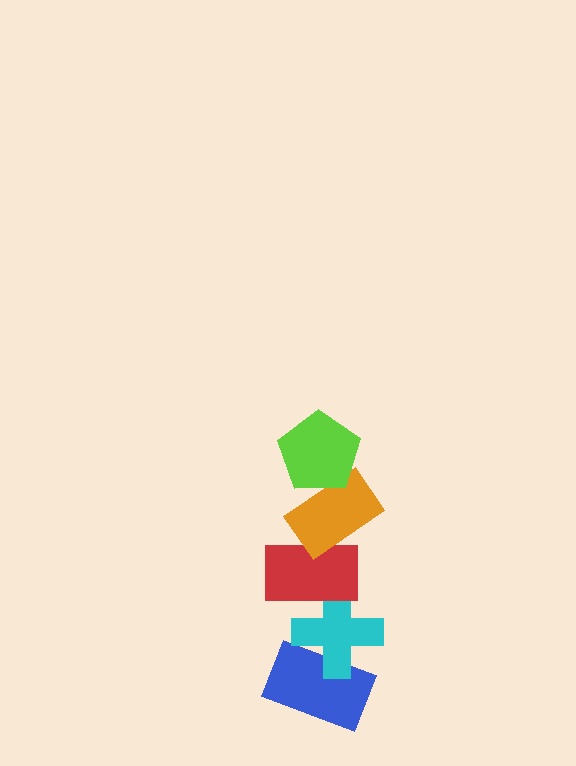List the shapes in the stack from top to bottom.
From top to bottom: the lime pentagon, the orange rectangle, the red rectangle, the cyan cross, the blue rectangle.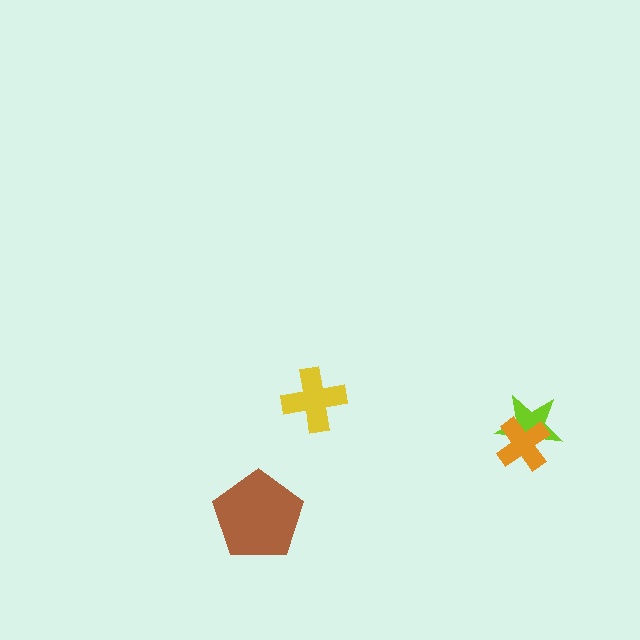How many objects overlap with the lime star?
1 object overlaps with the lime star.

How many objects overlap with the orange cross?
1 object overlaps with the orange cross.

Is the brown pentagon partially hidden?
No, no other shape covers it.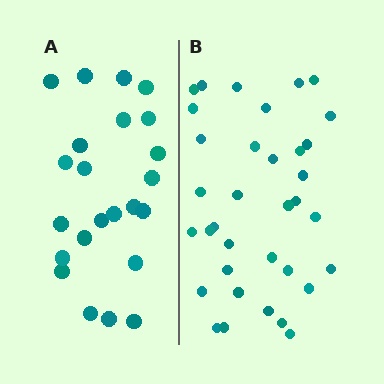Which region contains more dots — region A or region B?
Region B (the right region) has more dots.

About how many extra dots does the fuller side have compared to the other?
Region B has roughly 12 or so more dots than region A.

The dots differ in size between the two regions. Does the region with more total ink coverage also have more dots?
No. Region A has more total ink coverage because its dots are larger, but region B actually contains more individual dots. Total area can be misleading — the number of items is what matters here.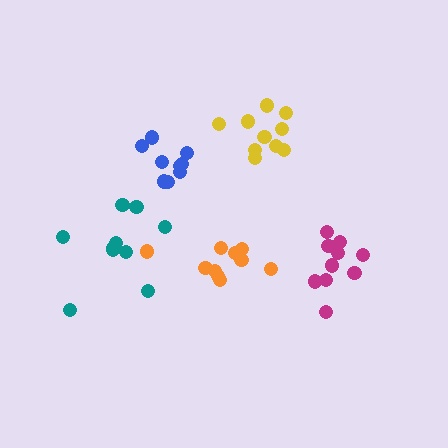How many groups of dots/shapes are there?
There are 5 groups.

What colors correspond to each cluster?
The clusters are colored: teal, yellow, blue, magenta, orange.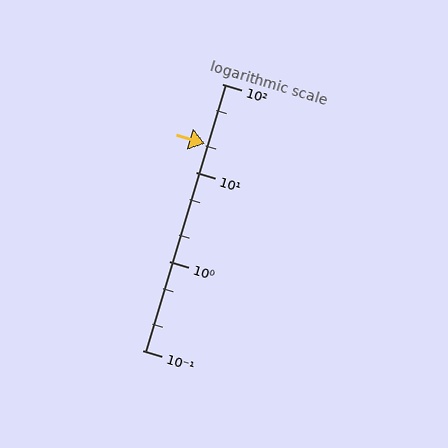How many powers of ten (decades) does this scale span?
The scale spans 3 decades, from 0.1 to 100.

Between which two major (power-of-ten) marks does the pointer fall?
The pointer is between 10 and 100.